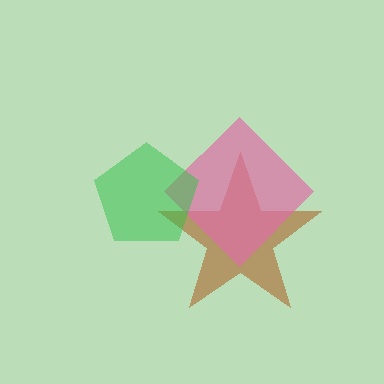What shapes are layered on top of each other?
The layered shapes are: a brown star, a pink diamond, a green pentagon.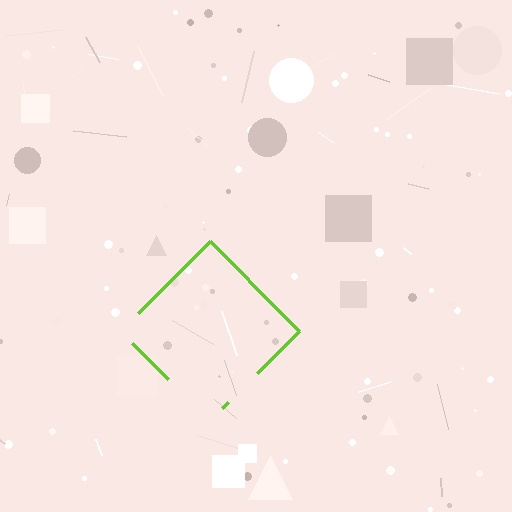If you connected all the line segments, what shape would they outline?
They would outline a diamond.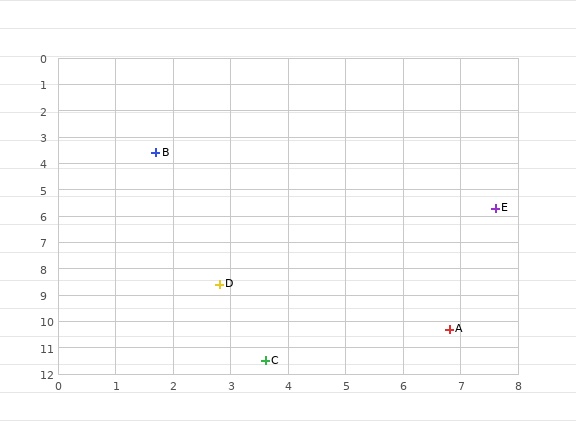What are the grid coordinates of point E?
Point E is at approximately (7.6, 5.7).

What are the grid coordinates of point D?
Point D is at approximately (2.8, 8.6).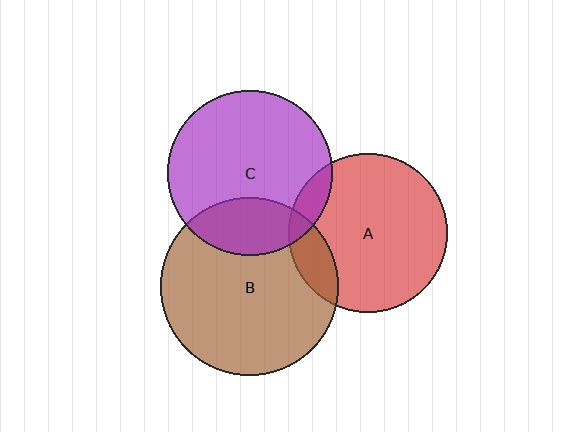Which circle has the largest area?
Circle B (brown).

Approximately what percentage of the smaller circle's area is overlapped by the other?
Approximately 15%.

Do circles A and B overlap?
Yes.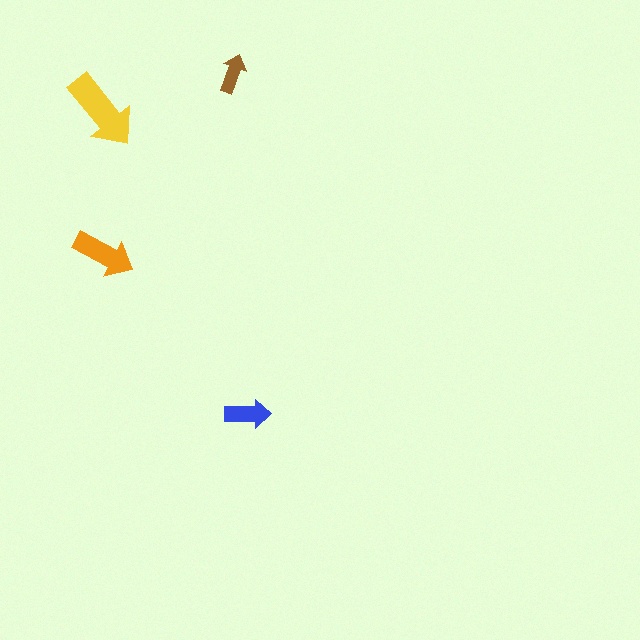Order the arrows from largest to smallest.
the yellow one, the orange one, the blue one, the brown one.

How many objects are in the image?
There are 4 objects in the image.